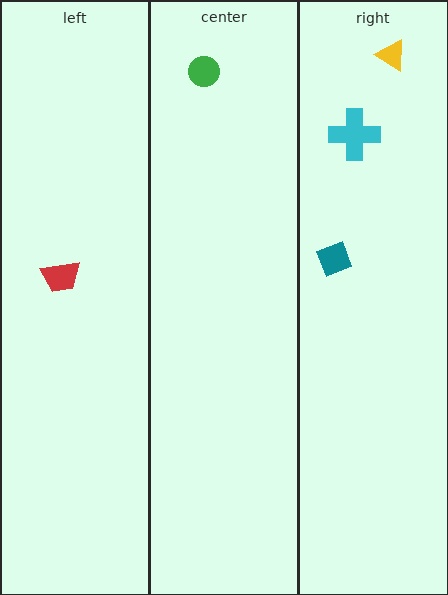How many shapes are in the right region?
3.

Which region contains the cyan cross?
The right region.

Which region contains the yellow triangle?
The right region.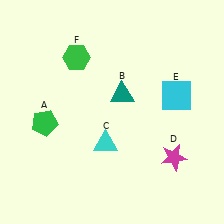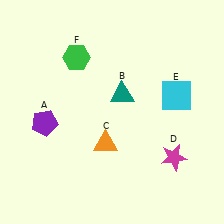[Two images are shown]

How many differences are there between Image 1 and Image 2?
There are 2 differences between the two images.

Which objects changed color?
A changed from green to purple. C changed from cyan to orange.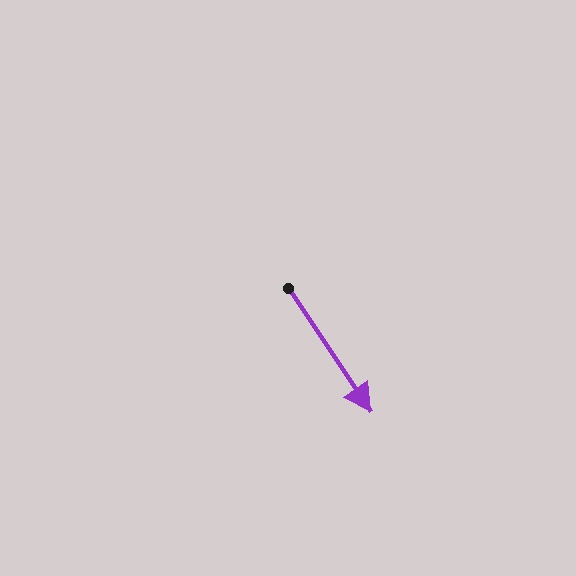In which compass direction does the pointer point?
Southeast.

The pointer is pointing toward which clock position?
Roughly 5 o'clock.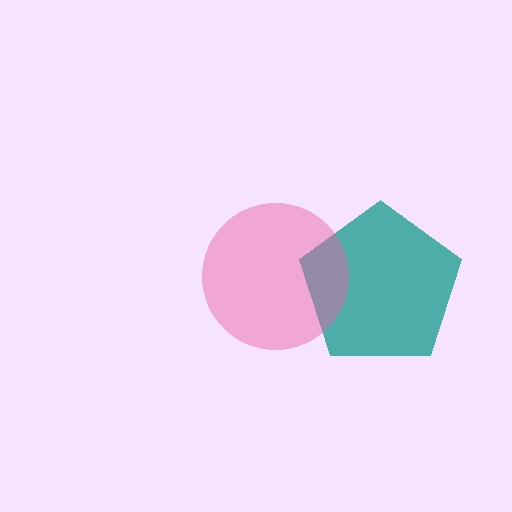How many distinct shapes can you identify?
There are 2 distinct shapes: a teal pentagon, a pink circle.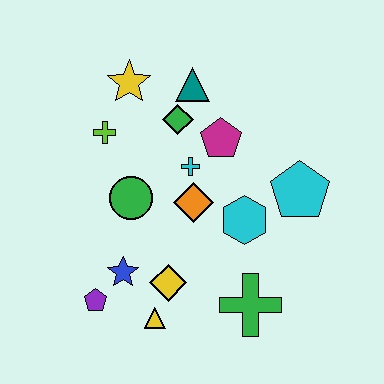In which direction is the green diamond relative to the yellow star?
The green diamond is to the right of the yellow star.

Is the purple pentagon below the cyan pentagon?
Yes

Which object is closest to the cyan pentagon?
The cyan hexagon is closest to the cyan pentagon.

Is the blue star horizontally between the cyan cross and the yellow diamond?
No